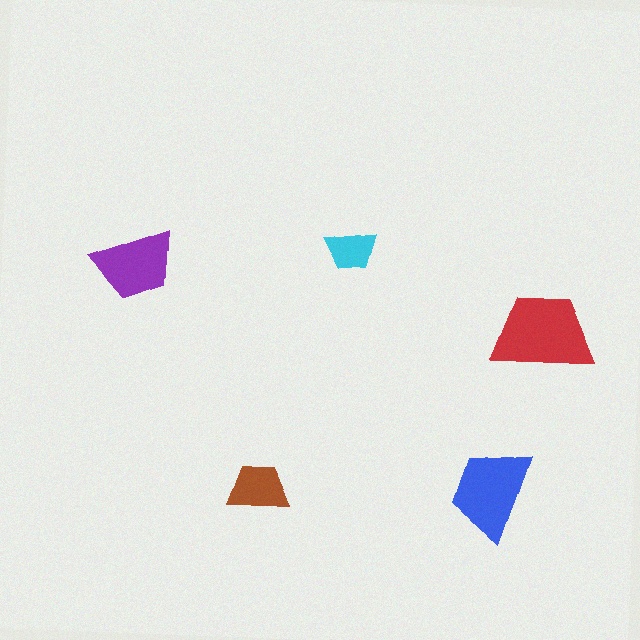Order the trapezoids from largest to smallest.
the red one, the blue one, the purple one, the brown one, the cyan one.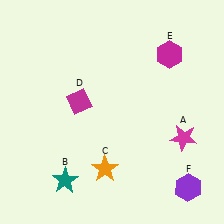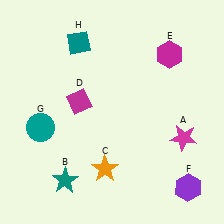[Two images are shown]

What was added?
A teal circle (G), a teal diamond (H) were added in Image 2.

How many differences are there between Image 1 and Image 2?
There are 2 differences between the two images.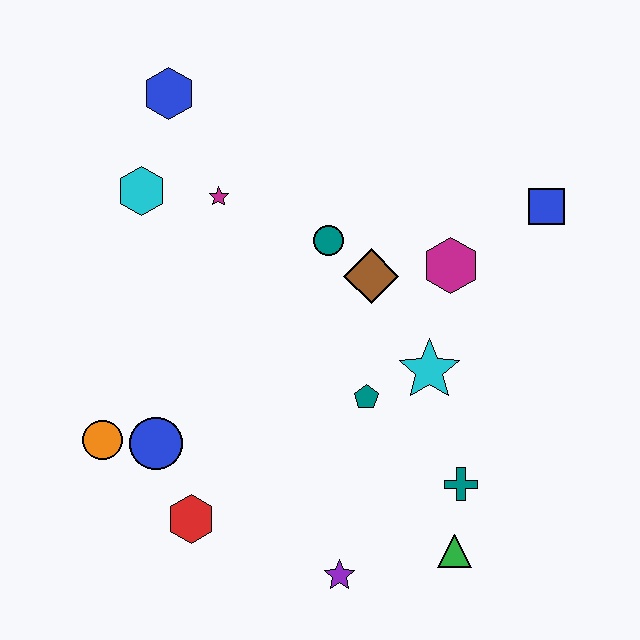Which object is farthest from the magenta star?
The green triangle is farthest from the magenta star.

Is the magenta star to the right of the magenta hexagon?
No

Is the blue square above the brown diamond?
Yes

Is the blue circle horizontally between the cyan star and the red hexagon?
No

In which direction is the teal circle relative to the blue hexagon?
The teal circle is to the right of the blue hexagon.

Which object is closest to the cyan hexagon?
The magenta star is closest to the cyan hexagon.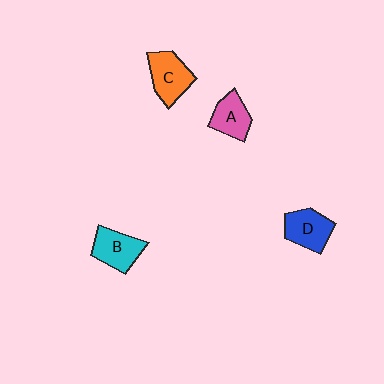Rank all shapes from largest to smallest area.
From largest to smallest: C (orange), B (cyan), D (blue), A (pink).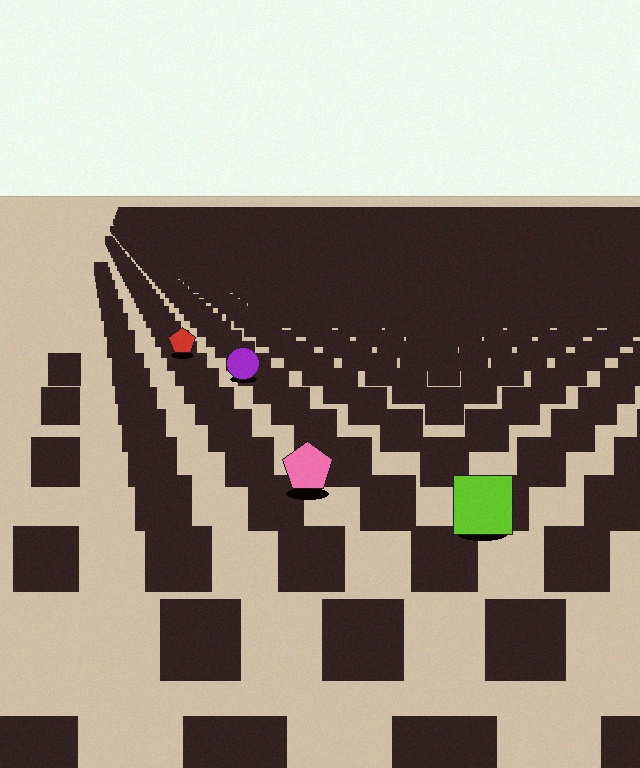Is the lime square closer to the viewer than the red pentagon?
Yes. The lime square is closer — you can tell from the texture gradient: the ground texture is coarser near it.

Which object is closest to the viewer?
The lime square is closest. The texture marks near it are larger and more spread out.